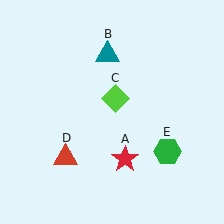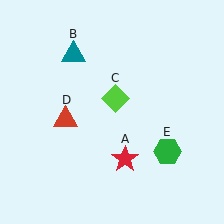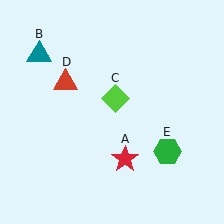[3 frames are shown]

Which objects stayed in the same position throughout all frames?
Red star (object A) and lime diamond (object C) and green hexagon (object E) remained stationary.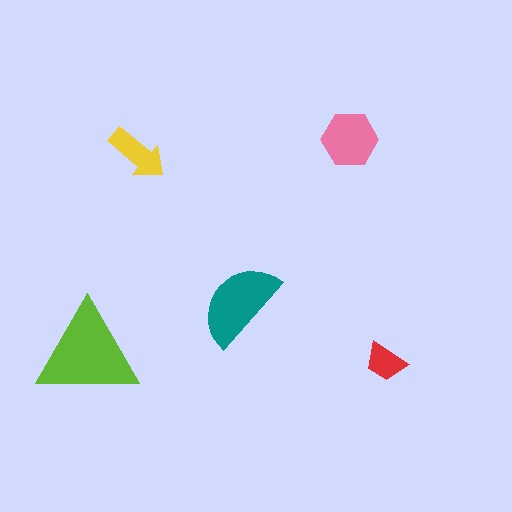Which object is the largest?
The lime triangle.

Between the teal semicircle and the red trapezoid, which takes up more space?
The teal semicircle.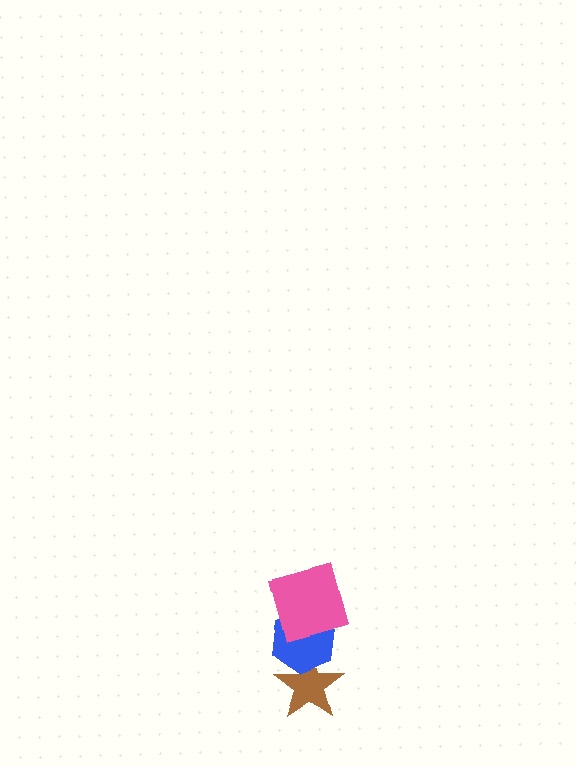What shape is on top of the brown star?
The blue hexagon is on top of the brown star.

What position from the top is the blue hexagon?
The blue hexagon is 2nd from the top.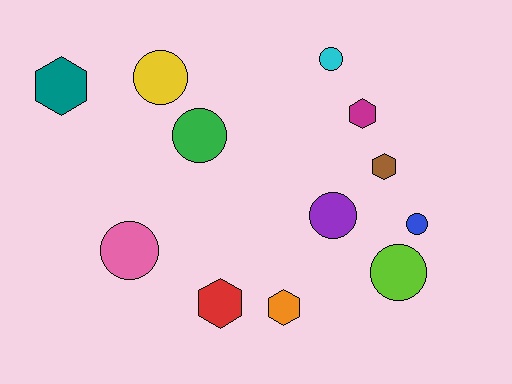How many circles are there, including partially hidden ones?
There are 7 circles.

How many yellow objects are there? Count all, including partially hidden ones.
There is 1 yellow object.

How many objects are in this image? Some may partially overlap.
There are 12 objects.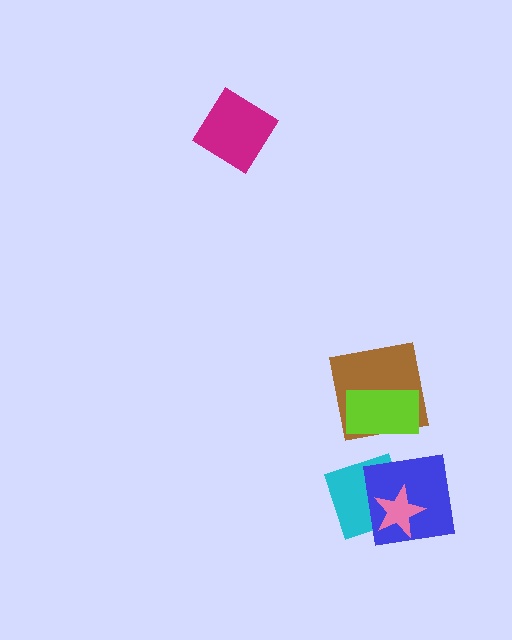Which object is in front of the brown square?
The lime rectangle is in front of the brown square.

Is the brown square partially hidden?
Yes, it is partially covered by another shape.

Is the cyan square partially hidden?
Yes, it is partially covered by another shape.